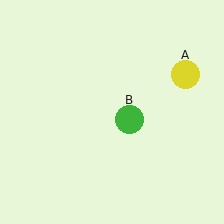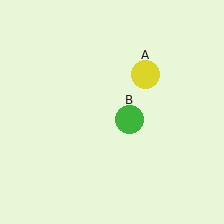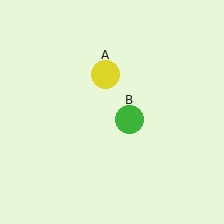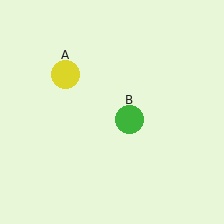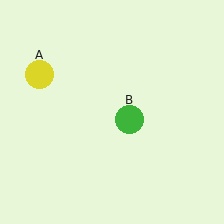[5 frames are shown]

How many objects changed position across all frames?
1 object changed position: yellow circle (object A).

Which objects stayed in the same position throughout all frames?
Green circle (object B) remained stationary.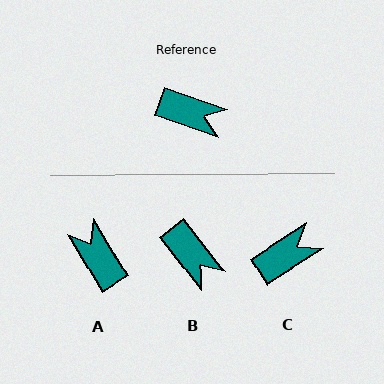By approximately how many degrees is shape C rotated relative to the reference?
Approximately 52 degrees counter-clockwise.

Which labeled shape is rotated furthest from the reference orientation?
A, about 140 degrees away.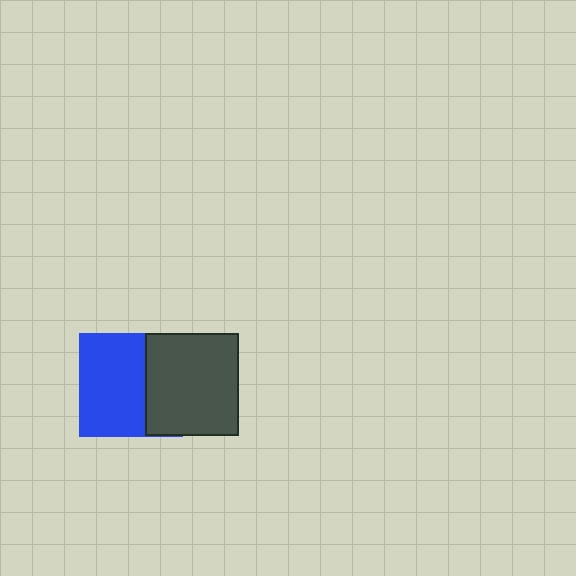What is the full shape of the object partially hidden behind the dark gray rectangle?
The partially hidden object is a blue square.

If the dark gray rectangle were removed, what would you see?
You would see the complete blue square.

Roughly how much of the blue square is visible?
About half of it is visible (roughly 64%).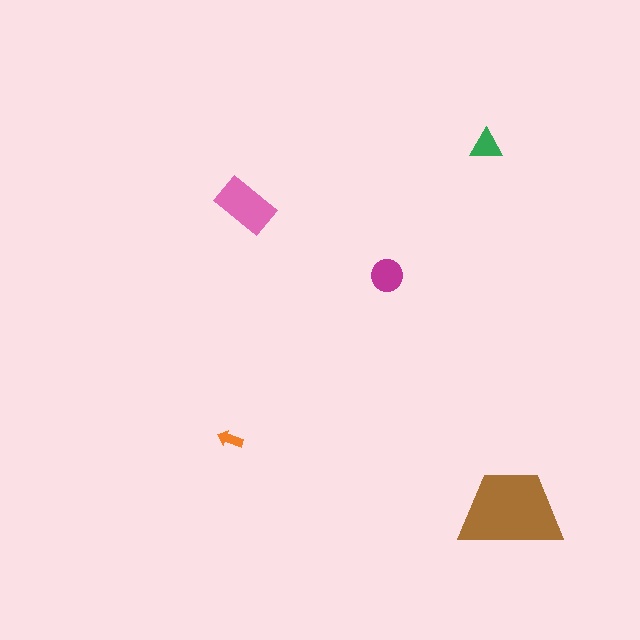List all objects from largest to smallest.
The brown trapezoid, the pink rectangle, the magenta circle, the green triangle, the orange arrow.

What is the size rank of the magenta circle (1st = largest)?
3rd.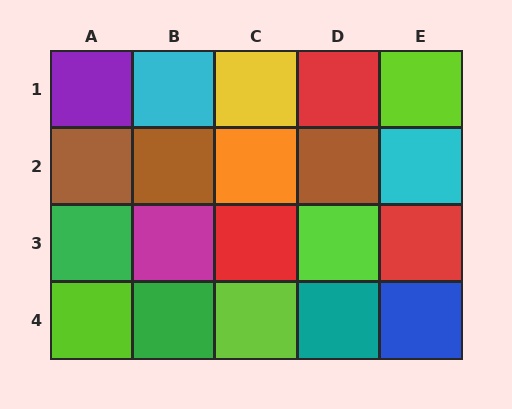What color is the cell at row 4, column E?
Blue.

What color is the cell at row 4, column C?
Lime.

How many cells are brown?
3 cells are brown.